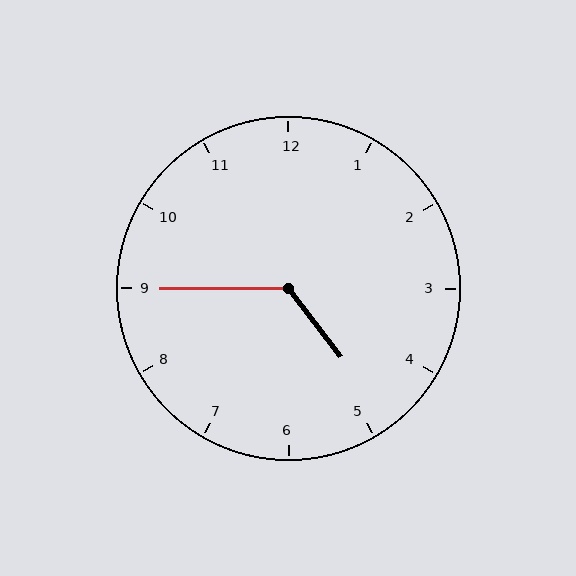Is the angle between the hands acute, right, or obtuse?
It is obtuse.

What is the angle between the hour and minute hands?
Approximately 128 degrees.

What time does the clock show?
4:45.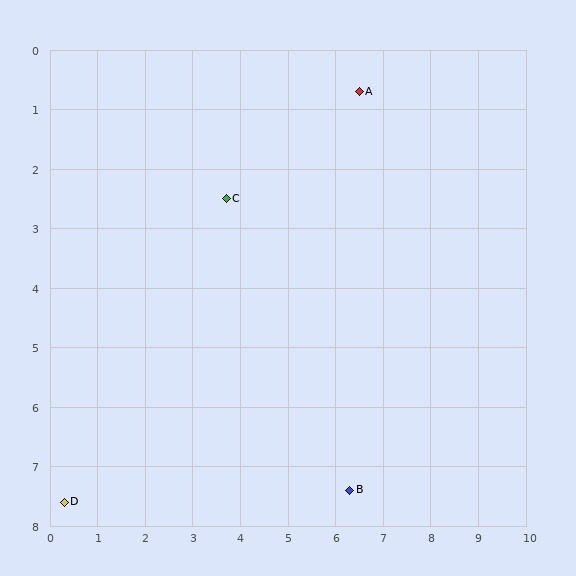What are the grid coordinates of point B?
Point B is at approximately (6.3, 7.4).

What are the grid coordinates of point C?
Point C is at approximately (3.7, 2.5).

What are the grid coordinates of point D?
Point D is at approximately (0.3, 7.6).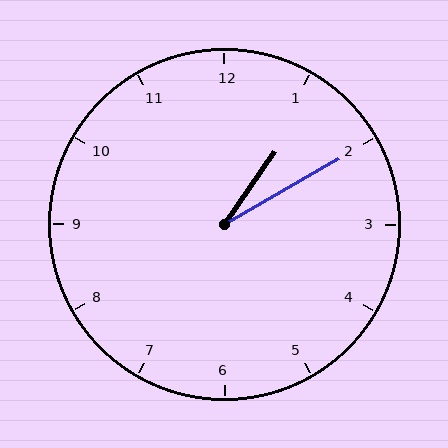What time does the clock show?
1:10.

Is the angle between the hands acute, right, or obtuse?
It is acute.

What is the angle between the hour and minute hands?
Approximately 25 degrees.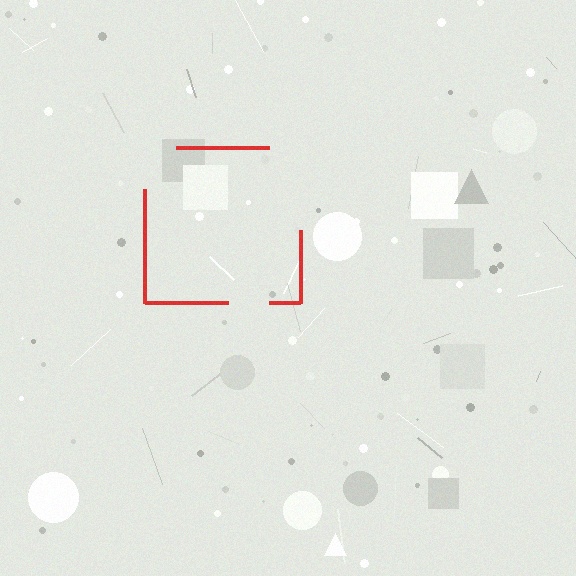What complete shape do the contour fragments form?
The contour fragments form a square.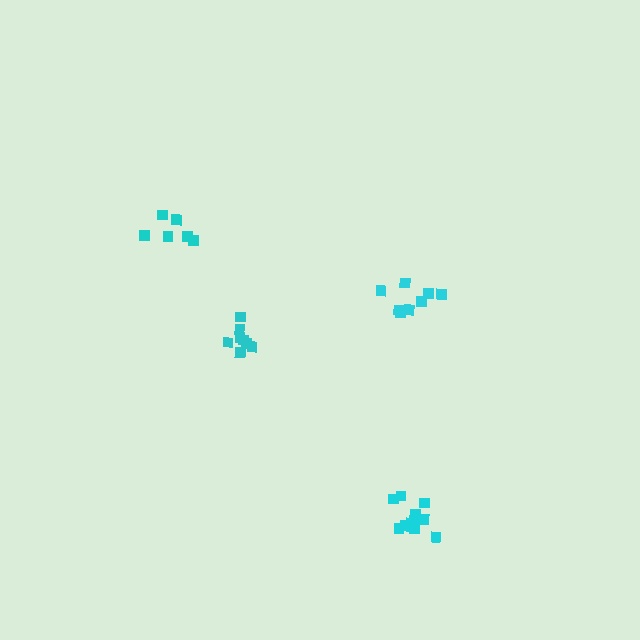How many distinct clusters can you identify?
There are 4 distinct clusters.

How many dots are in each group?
Group 1: 6 dots, Group 2: 11 dots, Group 3: 8 dots, Group 4: 8 dots (33 total).